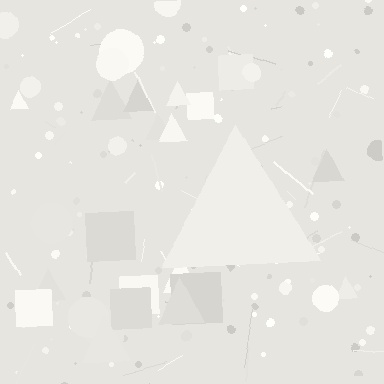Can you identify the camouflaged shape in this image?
The camouflaged shape is a triangle.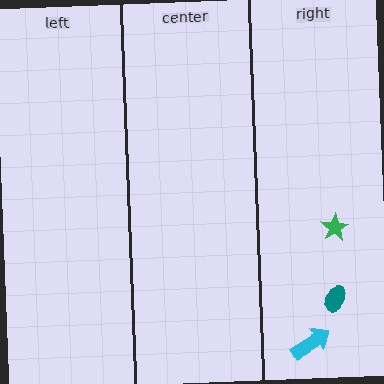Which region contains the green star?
The right region.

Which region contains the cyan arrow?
The right region.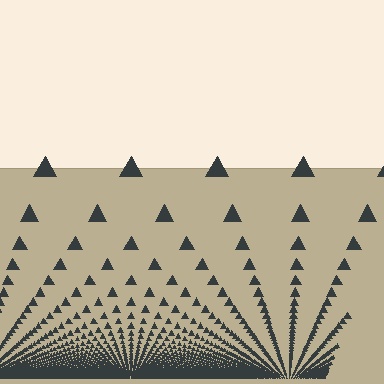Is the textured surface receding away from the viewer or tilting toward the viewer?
The surface appears to tilt toward the viewer. Texture elements get larger and sparser toward the top.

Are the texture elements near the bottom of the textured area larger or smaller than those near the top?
Smaller. The gradient is inverted — elements near the bottom are smaller and denser.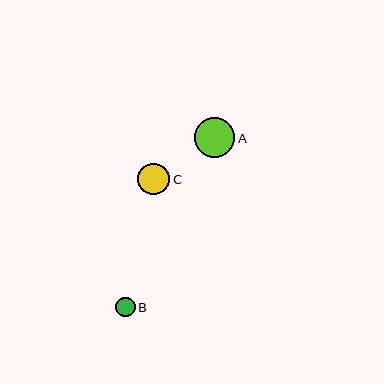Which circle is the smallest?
Circle B is the smallest with a size of approximately 19 pixels.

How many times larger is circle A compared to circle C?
Circle A is approximately 1.3 times the size of circle C.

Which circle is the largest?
Circle A is the largest with a size of approximately 40 pixels.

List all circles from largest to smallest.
From largest to smallest: A, C, B.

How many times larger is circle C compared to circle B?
Circle C is approximately 1.7 times the size of circle B.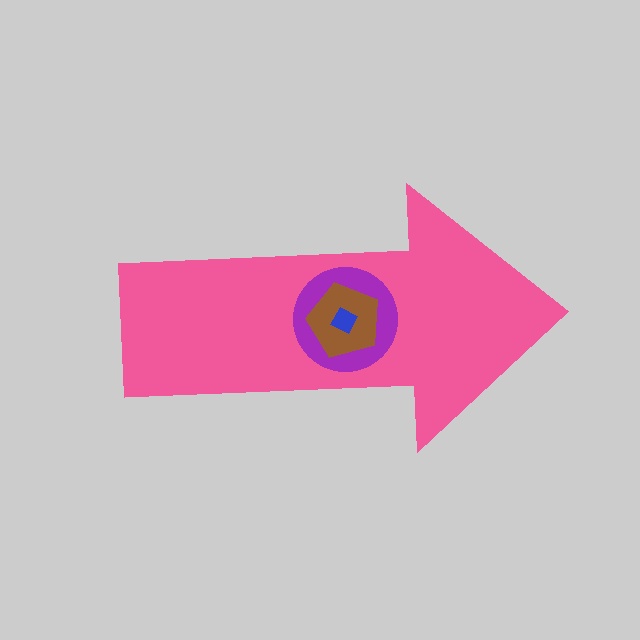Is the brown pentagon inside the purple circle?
Yes.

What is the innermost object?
The blue square.